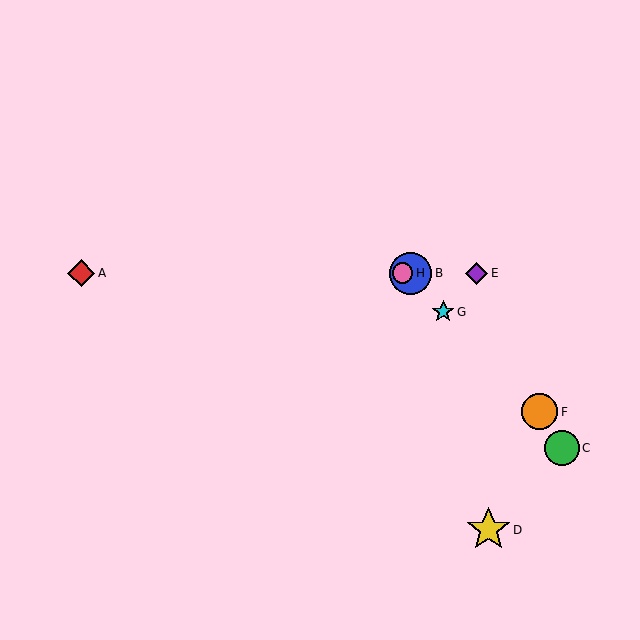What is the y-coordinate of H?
Object H is at y≈273.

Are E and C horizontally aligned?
No, E is at y≈273 and C is at y≈448.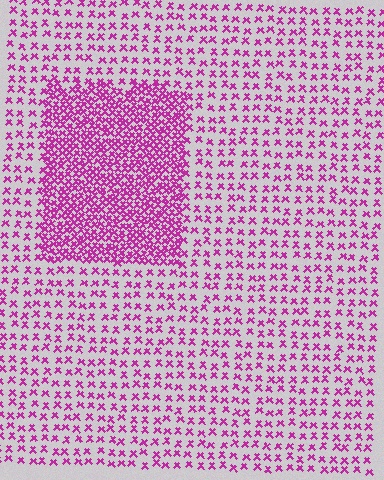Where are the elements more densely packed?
The elements are more densely packed inside the rectangle boundary.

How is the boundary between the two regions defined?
The boundary is defined by a change in element density (approximately 2.6x ratio). All elements are the same color, size, and shape.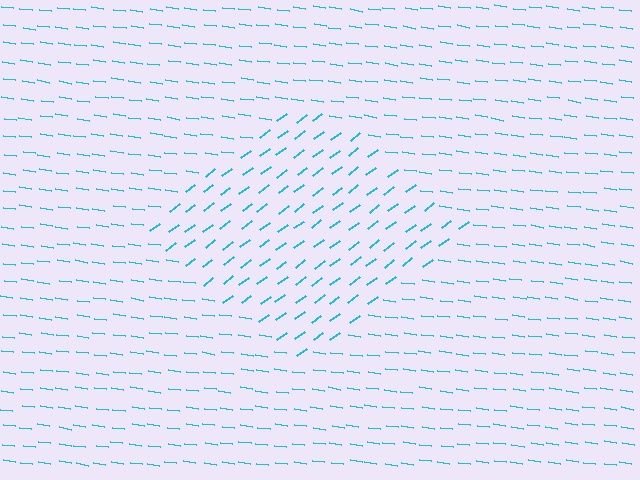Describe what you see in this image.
The image is filled with small cyan line segments. A diamond region in the image has lines oriented differently from the surrounding lines, creating a visible texture boundary.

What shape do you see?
I see a diamond.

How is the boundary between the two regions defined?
The boundary is defined purely by a change in line orientation (approximately 45 degrees difference). All lines are the same color and thickness.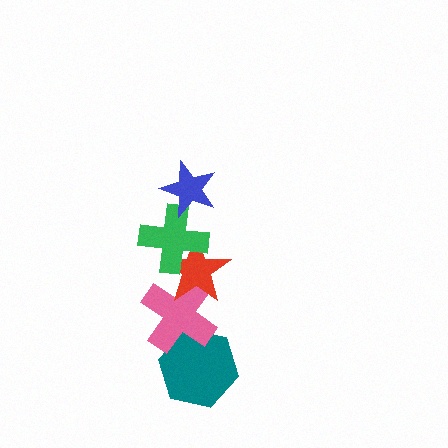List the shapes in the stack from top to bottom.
From top to bottom: the blue star, the green cross, the red star, the pink cross, the teal hexagon.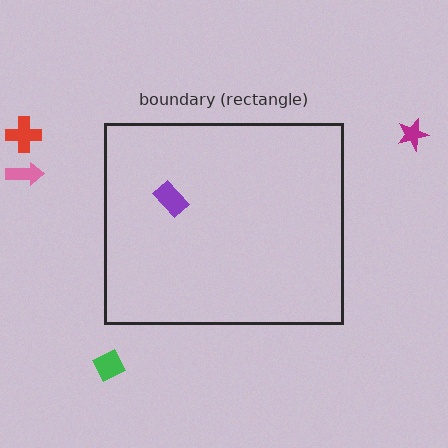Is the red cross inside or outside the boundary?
Outside.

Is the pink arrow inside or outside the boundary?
Outside.